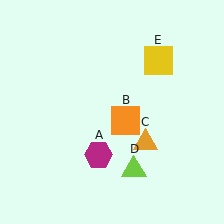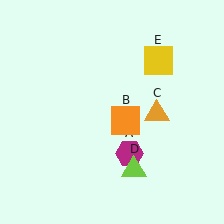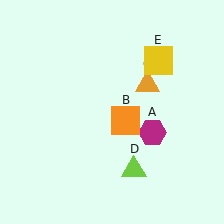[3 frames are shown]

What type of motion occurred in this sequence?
The magenta hexagon (object A), orange triangle (object C) rotated counterclockwise around the center of the scene.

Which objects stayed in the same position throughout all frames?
Orange square (object B) and lime triangle (object D) and yellow square (object E) remained stationary.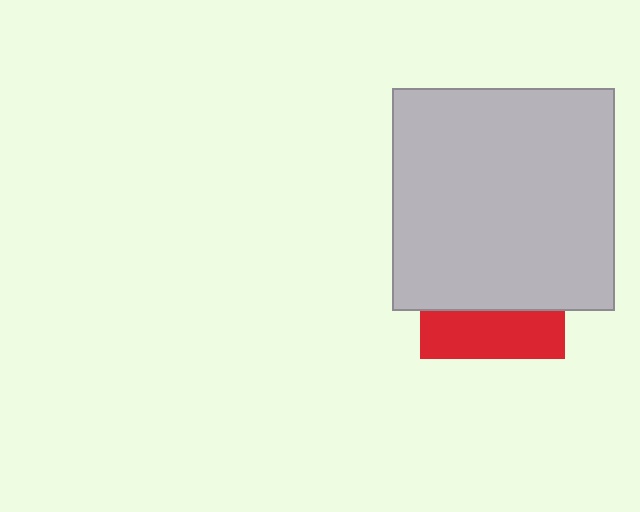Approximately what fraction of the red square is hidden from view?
Roughly 67% of the red square is hidden behind the light gray square.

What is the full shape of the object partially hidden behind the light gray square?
The partially hidden object is a red square.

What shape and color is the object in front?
The object in front is a light gray square.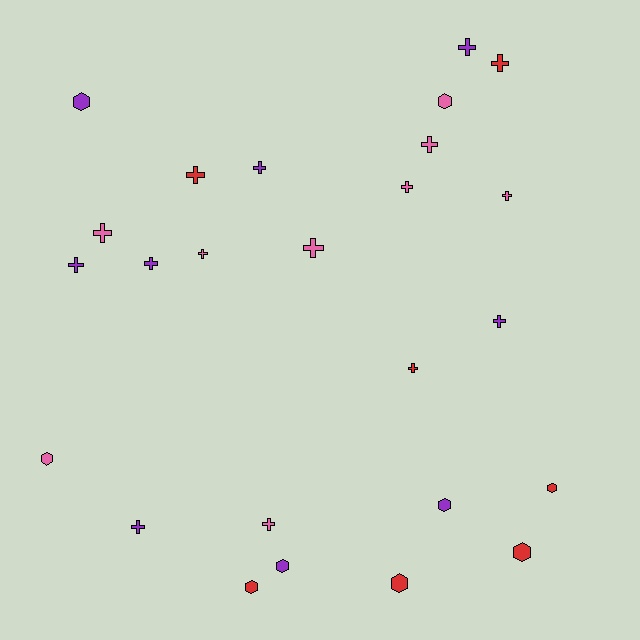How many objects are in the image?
There are 25 objects.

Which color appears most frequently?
Pink, with 9 objects.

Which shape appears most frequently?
Cross, with 16 objects.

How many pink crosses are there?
There are 7 pink crosses.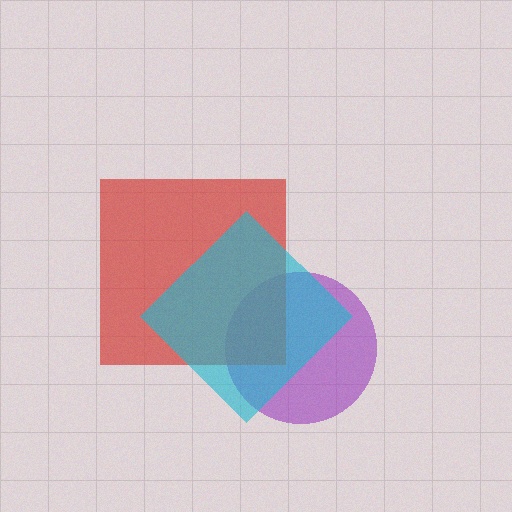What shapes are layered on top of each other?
The layered shapes are: a purple circle, a red square, a cyan diamond.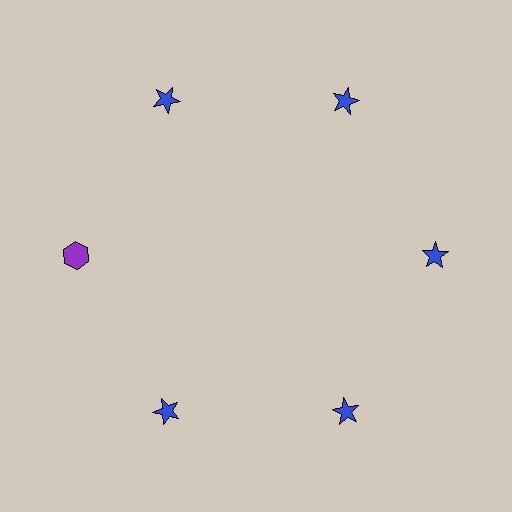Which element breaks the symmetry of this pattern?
The purple hexagon at roughly the 9 o'clock position breaks the symmetry. All other shapes are blue stars.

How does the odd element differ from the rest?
It differs in both color (purple instead of blue) and shape (hexagon instead of star).